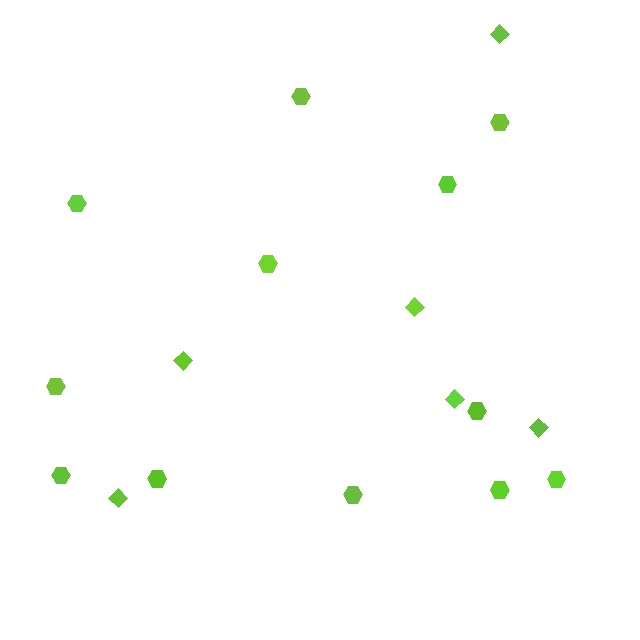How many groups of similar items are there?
There are 2 groups: one group of hexagons (12) and one group of diamonds (6).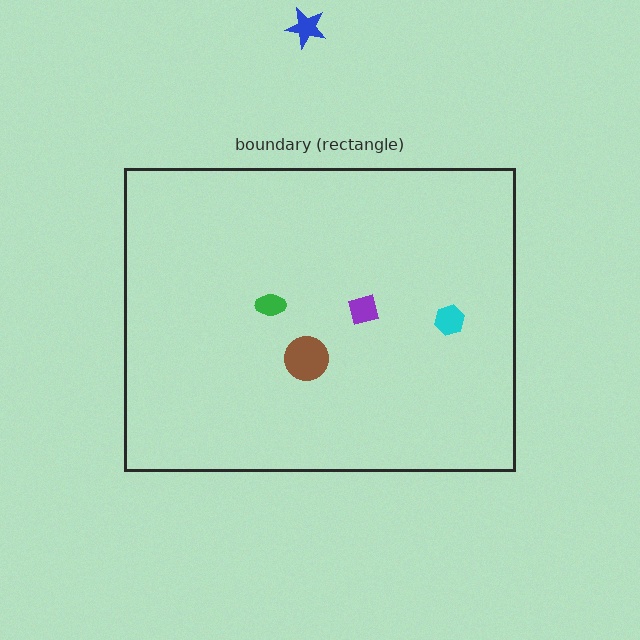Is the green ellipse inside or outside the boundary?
Inside.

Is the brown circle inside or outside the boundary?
Inside.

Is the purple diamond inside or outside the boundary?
Inside.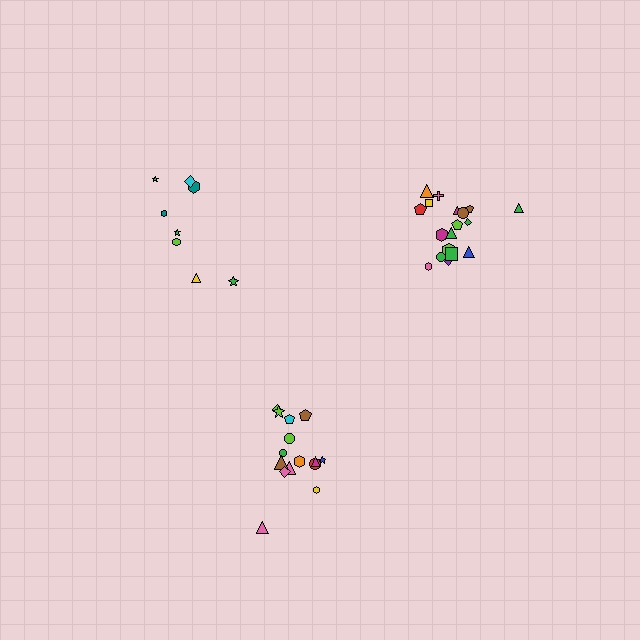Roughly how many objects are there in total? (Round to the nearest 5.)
Roughly 40 objects in total.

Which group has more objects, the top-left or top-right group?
The top-right group.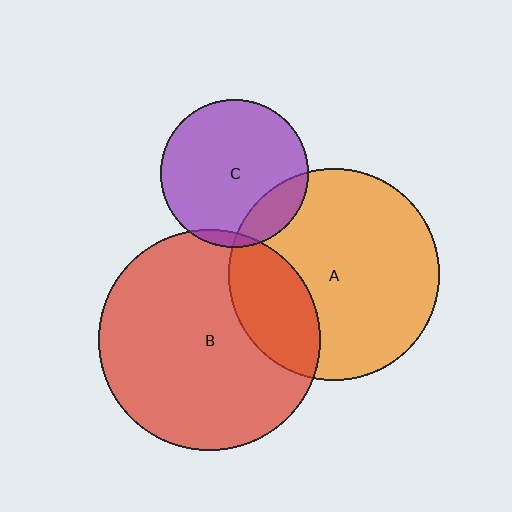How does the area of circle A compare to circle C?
Approximately 2.0 times.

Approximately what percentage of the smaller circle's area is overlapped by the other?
Approximately 5%.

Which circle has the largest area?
Circle B (red).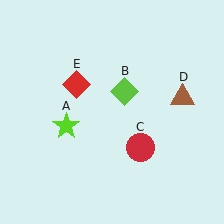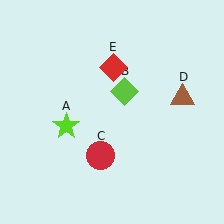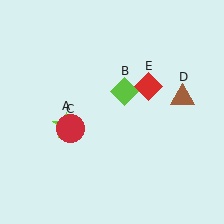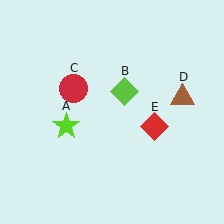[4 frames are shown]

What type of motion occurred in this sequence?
The red circle (object C), red diamond (object E) rotated clockwise around the center of the scene.